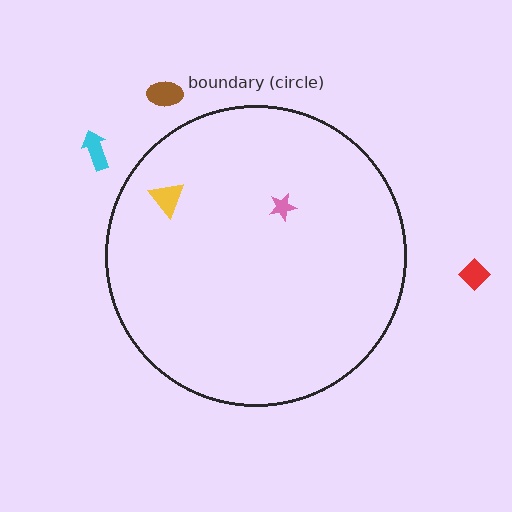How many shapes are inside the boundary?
2 inside, 3 outside.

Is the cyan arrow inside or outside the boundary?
Outside.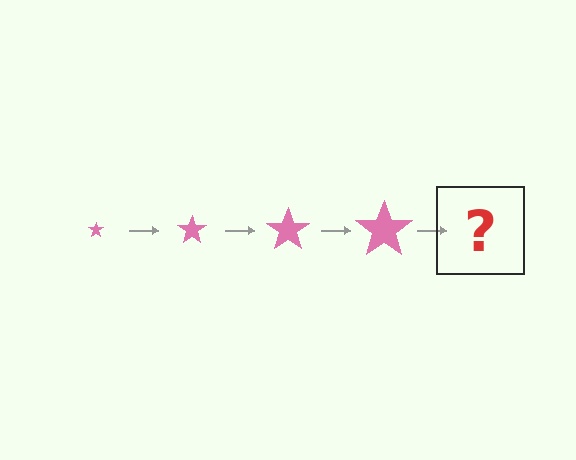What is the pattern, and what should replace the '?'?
The pattern is that the star gets progressively larger each step. The '?' should be a pink star, larger than the previous one.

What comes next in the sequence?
The next element should be a pink star, larger than the previous one.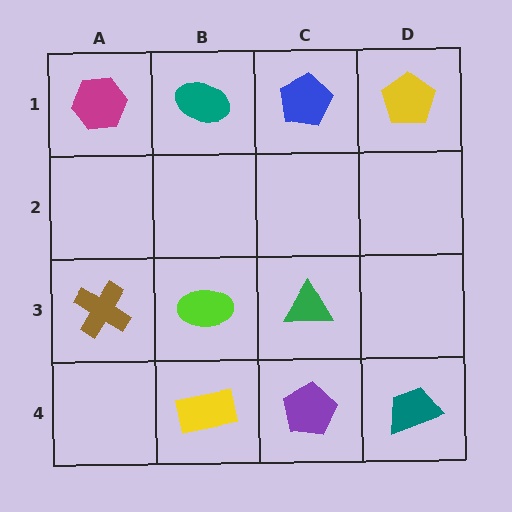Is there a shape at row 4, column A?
No, that cell is empty.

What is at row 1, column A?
A magenta hexagon.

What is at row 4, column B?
A yellow rectangle.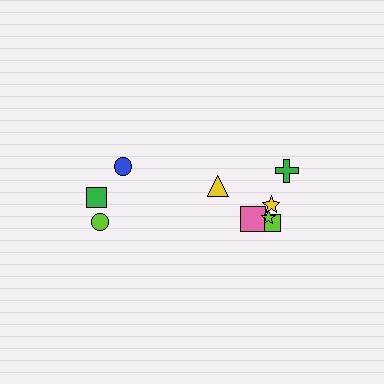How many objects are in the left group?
There are 3 objects.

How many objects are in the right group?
There are 6 objects.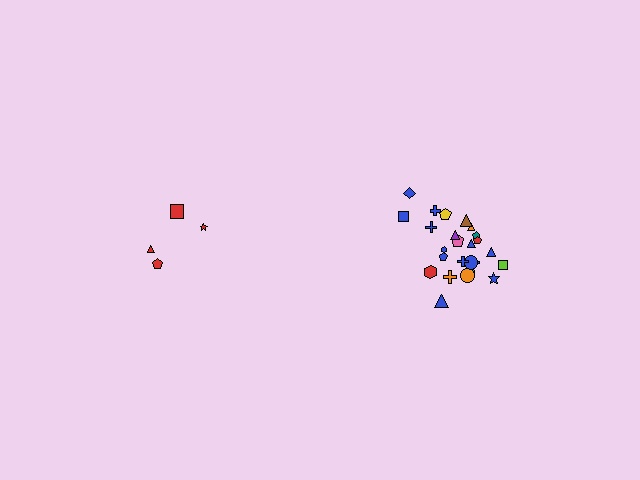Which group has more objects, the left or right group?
The right group.